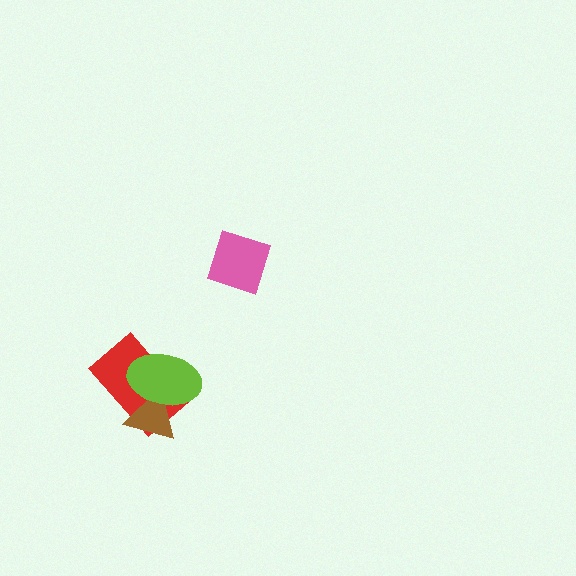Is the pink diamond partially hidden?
No, no other shape covers it.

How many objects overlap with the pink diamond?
0 objects overlap with the pink diamond.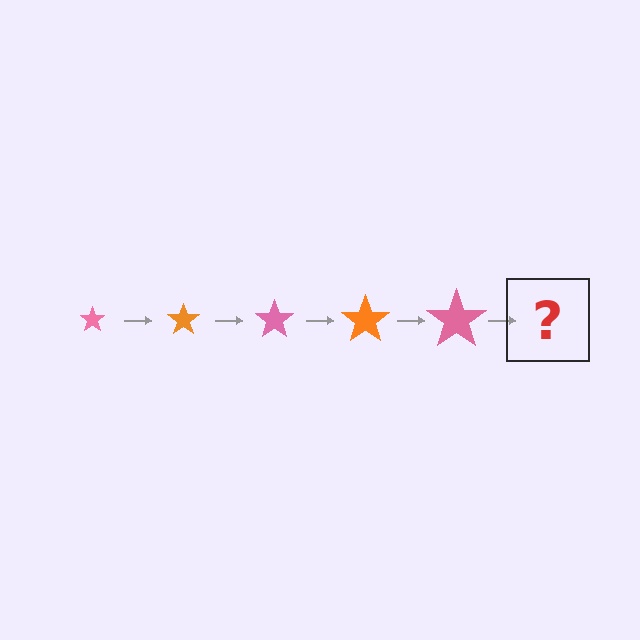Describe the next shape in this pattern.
It should be an orange star, larger than the previous one.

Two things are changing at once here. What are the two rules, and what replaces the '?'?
The two rules are that the star grows larger each step and the color cycles through pink and orange. The '?' should be an orange star, larger than the previous one.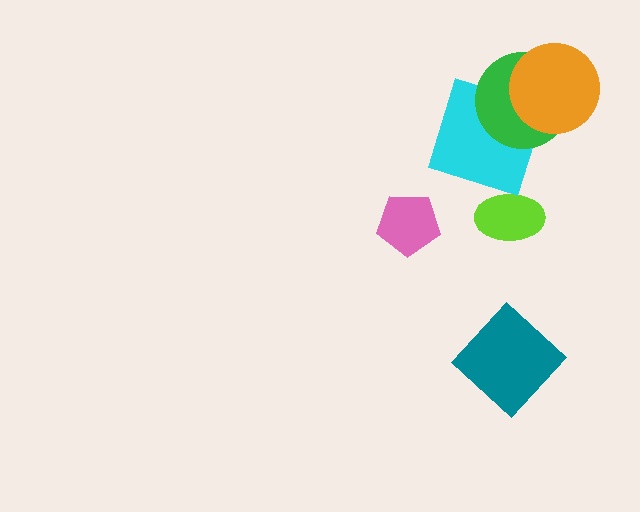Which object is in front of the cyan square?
The green circle is in front of the cyan square.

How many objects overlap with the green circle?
2 objects overlap with the green circle.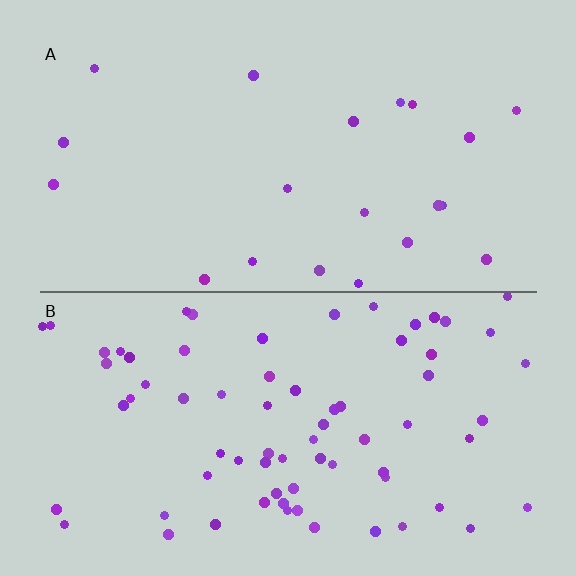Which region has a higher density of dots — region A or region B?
B (the bottom).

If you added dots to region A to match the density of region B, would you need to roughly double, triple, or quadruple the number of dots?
Approximately triple.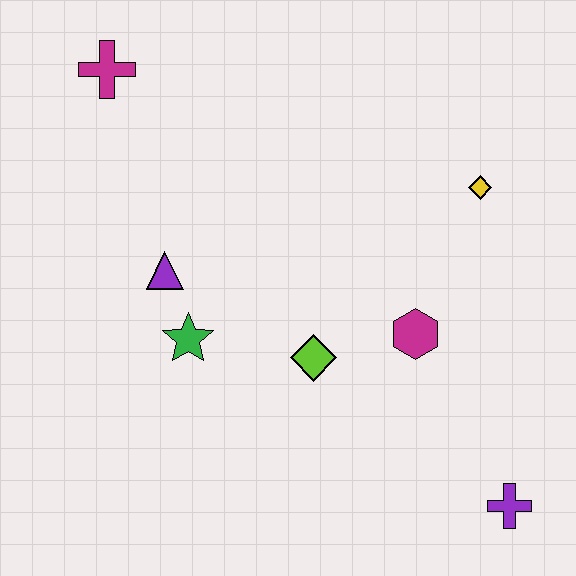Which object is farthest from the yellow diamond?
The magenta cross is farthest from the yellow diamond.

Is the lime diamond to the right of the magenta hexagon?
No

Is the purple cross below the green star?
Yes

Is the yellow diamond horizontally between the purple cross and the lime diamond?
Yes